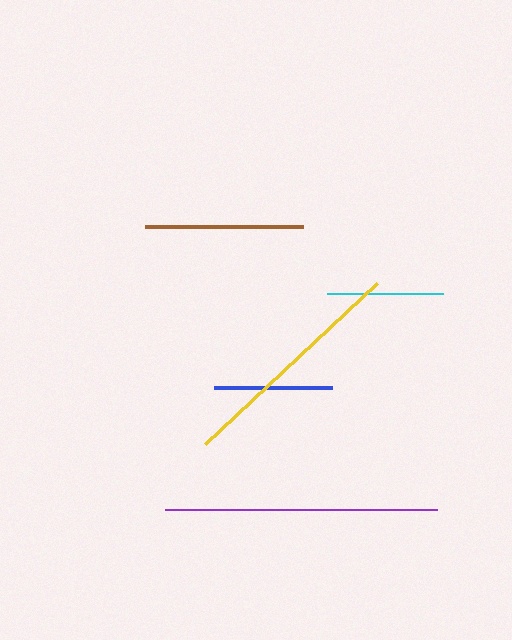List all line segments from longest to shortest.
From longest to shortest: purple, yellow, brown, blue, cyan.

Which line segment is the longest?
The purple line is the longest at approximately 272 pixels.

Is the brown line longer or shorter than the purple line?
The purple line is longer than the brown line.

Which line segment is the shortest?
The cyan line is the shortest at approximately 116 pixels.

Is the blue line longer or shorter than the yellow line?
The yellow line is longer than the blue line.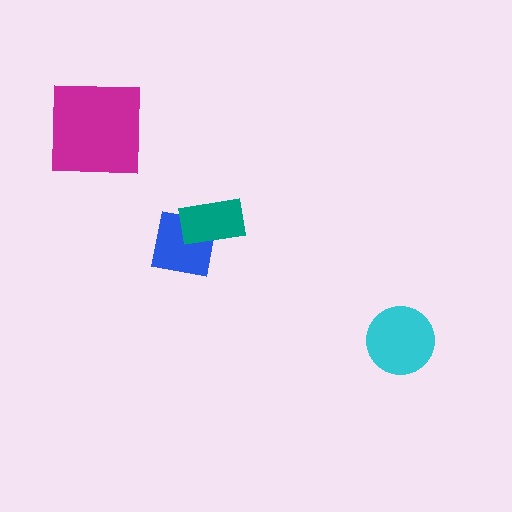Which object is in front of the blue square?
The teal rectangle is in front of the blue square.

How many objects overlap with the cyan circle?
0 objects overlap with the cyan circle.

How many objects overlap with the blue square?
1 object overlaps with the blue square.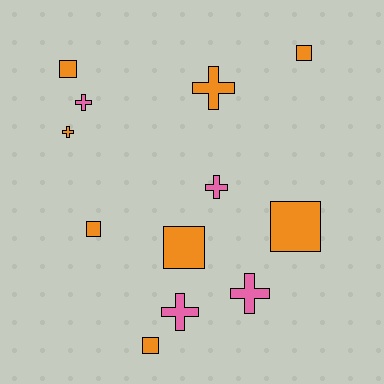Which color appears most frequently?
Orange, with 8 objects.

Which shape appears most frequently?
Square, with 6 objects.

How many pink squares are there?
There are no pink squares.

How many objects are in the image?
There are 12 objects.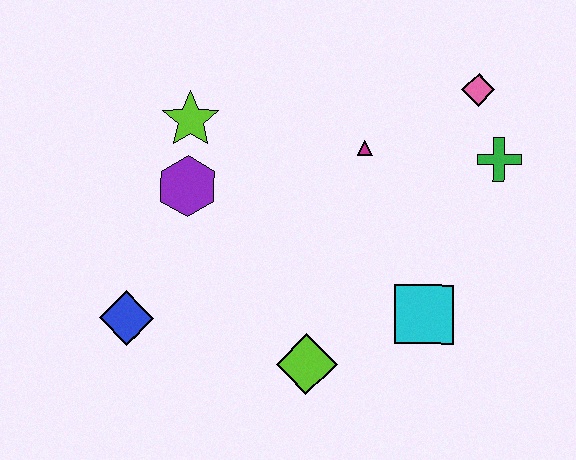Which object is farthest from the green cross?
The blue diamond is farthest from the green cross.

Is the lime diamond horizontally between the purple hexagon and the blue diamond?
No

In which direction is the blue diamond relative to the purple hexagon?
The blue diamond is below the purple hexagon.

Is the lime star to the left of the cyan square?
Yes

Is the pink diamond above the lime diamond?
Yes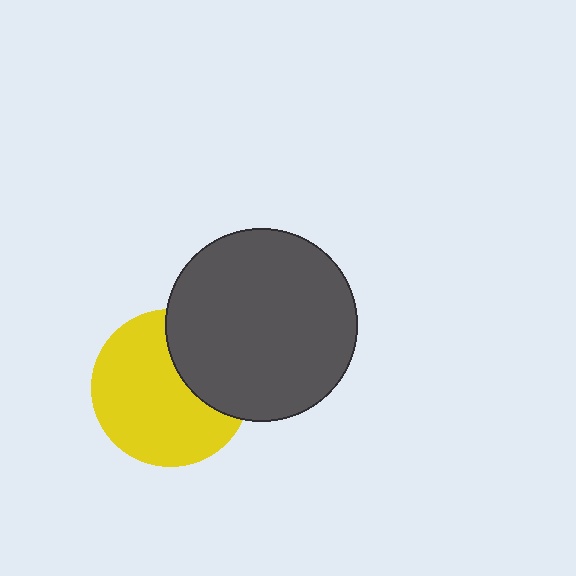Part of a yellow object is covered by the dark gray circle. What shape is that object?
It is a circle.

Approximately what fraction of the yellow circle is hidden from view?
Roughly 31% of the yellow circle is hidden behind the dark gray circle.